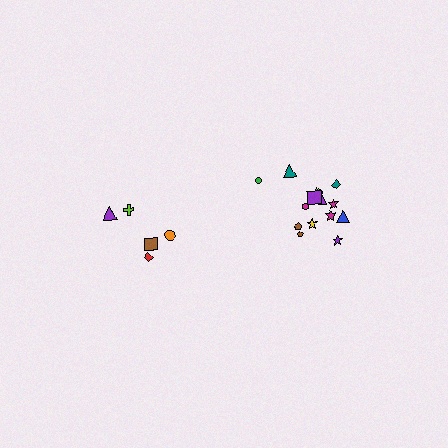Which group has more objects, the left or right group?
The right group.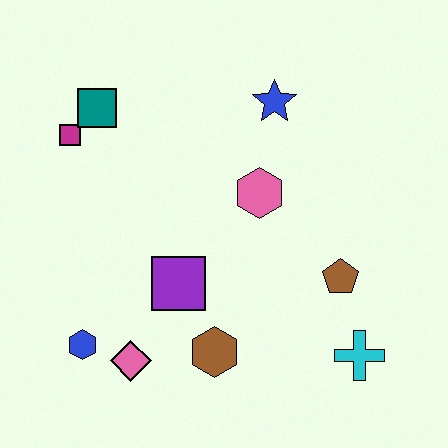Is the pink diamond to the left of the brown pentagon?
Yes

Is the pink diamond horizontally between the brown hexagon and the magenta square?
Yes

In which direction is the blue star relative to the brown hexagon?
The blue star is above the brown hexagon.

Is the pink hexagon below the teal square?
Yes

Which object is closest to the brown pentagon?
The cyan cross is closest to the brown pentagon.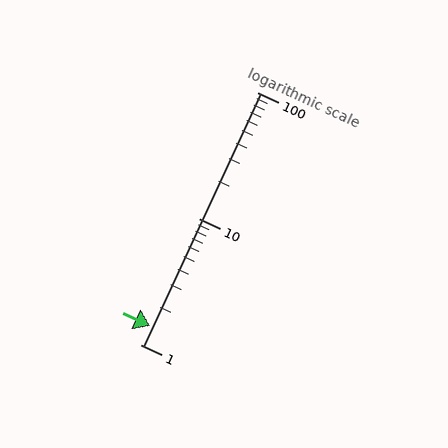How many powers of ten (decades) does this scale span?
The scale spans 2 decades, from 1 to 100.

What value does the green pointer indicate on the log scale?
The pointer indicates approximately 1.4.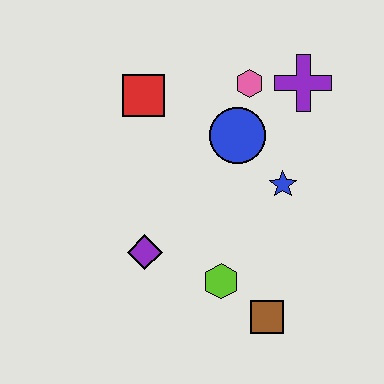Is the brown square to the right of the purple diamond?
Yes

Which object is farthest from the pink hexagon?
The brown square is farthest from the pink hexagon.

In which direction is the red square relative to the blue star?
The red square is to the left of the blue star.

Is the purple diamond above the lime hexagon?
Yes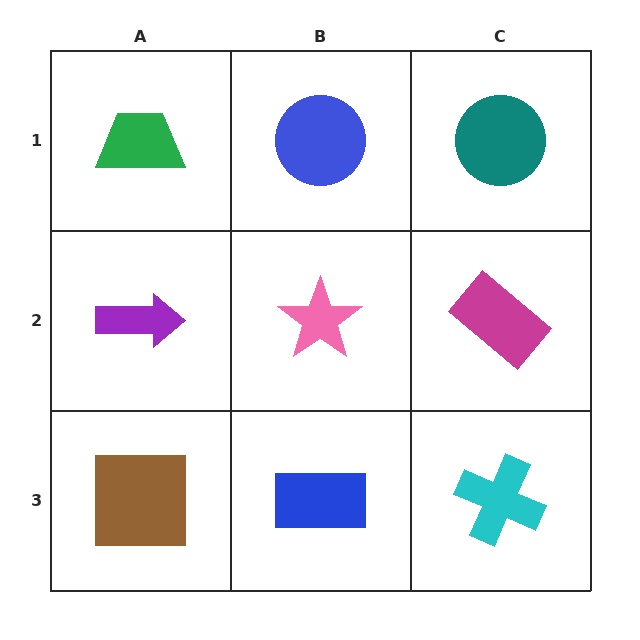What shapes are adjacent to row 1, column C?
A magenta rectangle (row 2, column C), a blue circle (row 1, column B).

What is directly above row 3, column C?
A magenta rectangle.